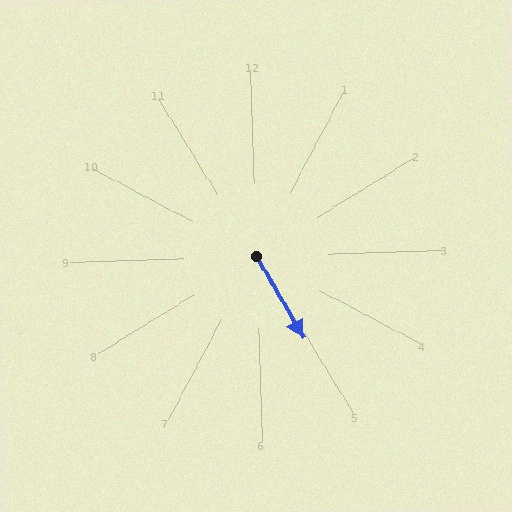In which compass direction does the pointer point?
Southeast.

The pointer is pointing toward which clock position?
Roughly 5 o'clock.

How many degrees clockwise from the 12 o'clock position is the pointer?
Approximately 152 degrees.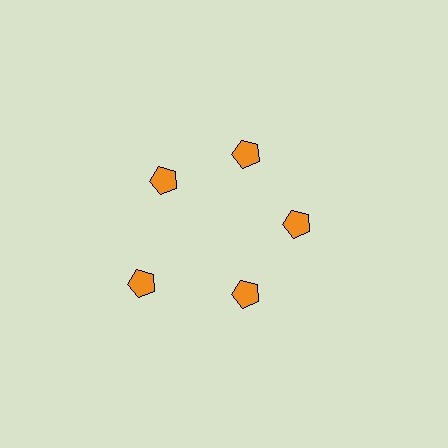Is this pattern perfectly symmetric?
No. The 5 orange pentagons are arranged in a ring, but one element near the 8 o'clock position is pushed outward from the center, breaking the 5-fold rotational symmetry.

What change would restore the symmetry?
The symmetry would be restored by moving it inward, back onto the ring so that all 5 pentagons sit at equal angles and equal distance from the center.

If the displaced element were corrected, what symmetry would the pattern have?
It would have 5-fold rotational symmetry — the pattern would map onto itself every 72 degrees.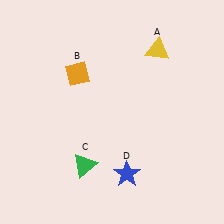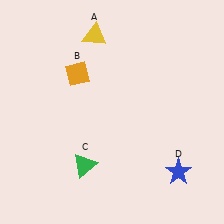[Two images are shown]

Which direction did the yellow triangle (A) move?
The yellow triangle (A) moved left.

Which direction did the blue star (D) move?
The blue star (D) moved right.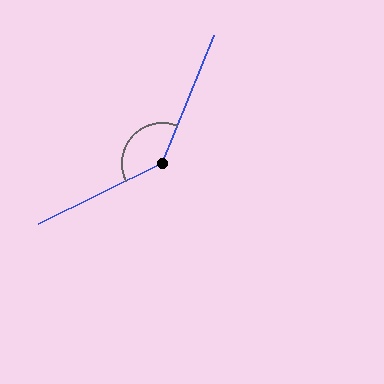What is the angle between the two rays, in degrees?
Approximately 139 degrees.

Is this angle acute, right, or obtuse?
It is obtuse.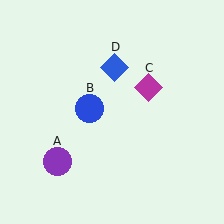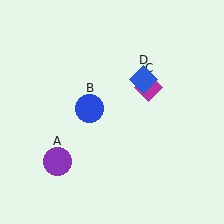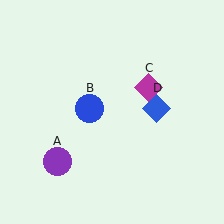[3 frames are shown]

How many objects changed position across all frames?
1 object changed position: blue diamond (object D).